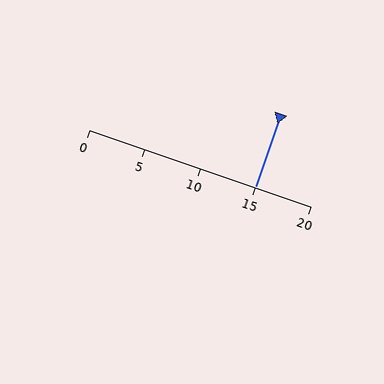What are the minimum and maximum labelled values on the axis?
The axis runs from 0 to 20.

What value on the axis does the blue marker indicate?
The marker indicates approximately 15.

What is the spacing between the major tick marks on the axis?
The major ticks are spaced 5 apart.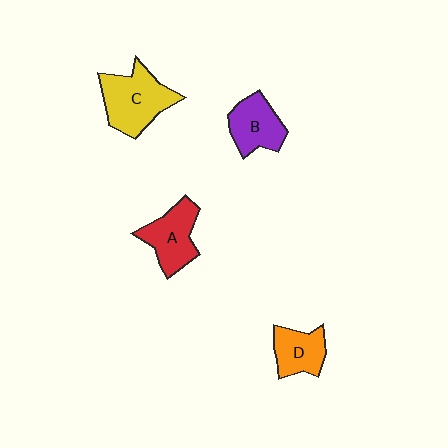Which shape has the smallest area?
Shape D (orange).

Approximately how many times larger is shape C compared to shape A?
Approximately 1.3 times.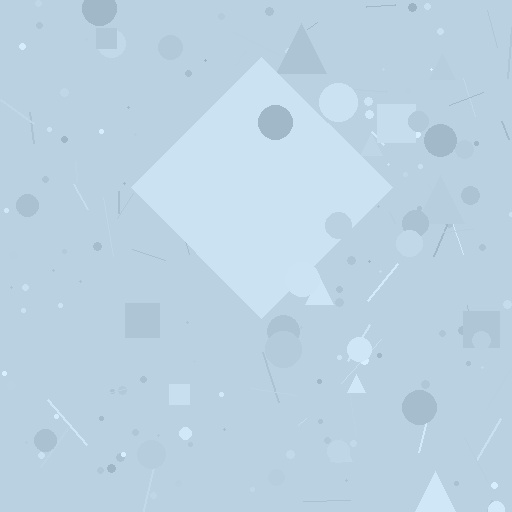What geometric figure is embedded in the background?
A diamond is embedded in the background.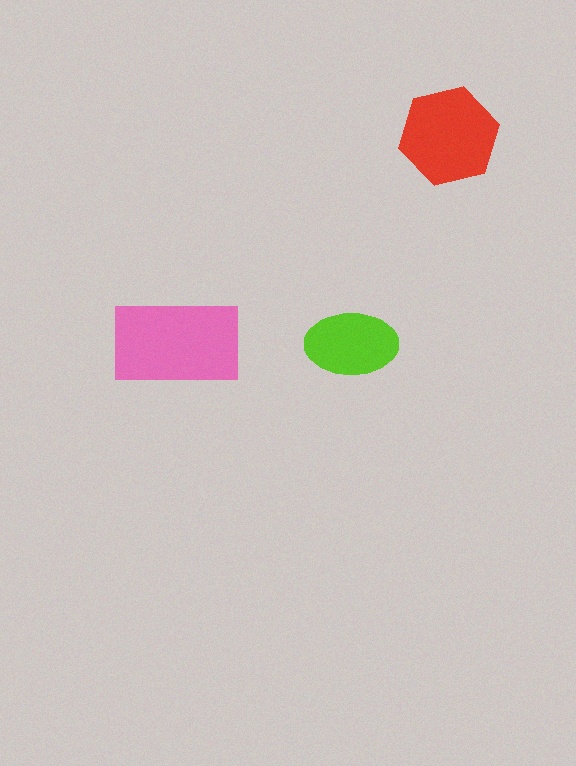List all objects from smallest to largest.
The lime ellipse, the red hexagon, the pink rectangle.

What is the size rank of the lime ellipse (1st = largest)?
3rd.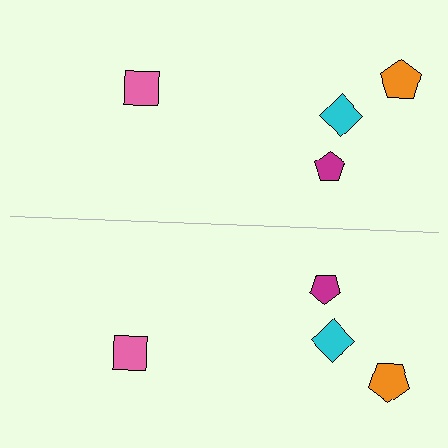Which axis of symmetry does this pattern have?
The pattern has a horizontal axis of symmetry running through the center of the image.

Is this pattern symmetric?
Yes, this pattern has bilateral (reflection) symmetry.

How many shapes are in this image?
There are 8 shapes in this image.